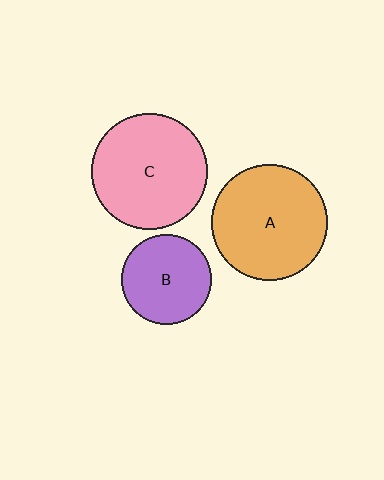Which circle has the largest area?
Circle A (orange).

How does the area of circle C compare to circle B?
Approximately 1.7 times.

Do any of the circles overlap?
No, none of the circles overlap.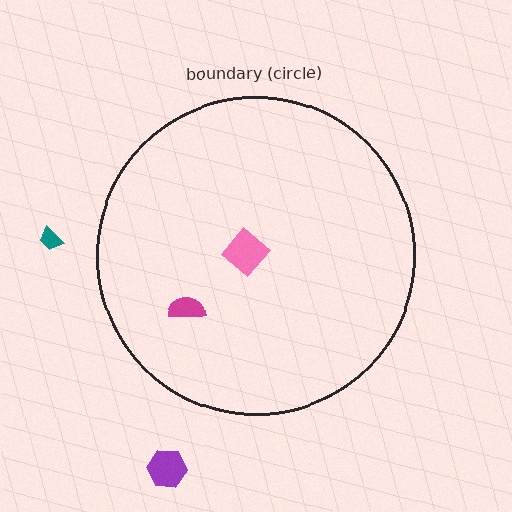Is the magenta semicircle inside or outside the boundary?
Inside.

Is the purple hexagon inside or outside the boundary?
Outside.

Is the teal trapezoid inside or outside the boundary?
Outside.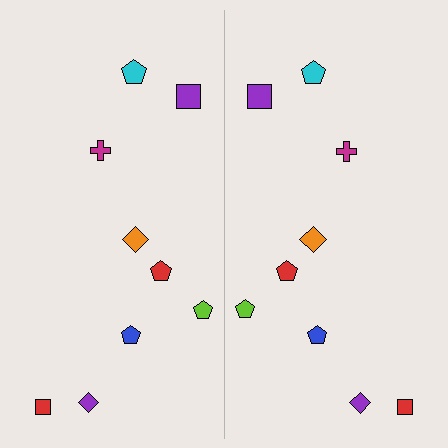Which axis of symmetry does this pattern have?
The pattern has a vertical axis of symmetry running through the center of the image.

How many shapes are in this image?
There are 18 shapes in this image.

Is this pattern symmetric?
Yes, this pattern has bilateral (reflection) symmetry.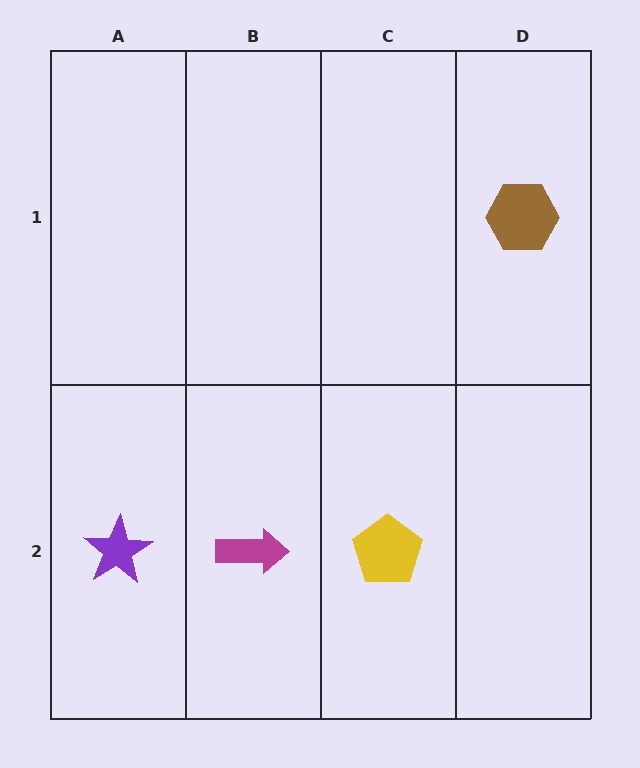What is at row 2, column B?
A magenta arrow.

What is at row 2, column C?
A yellow pentagon.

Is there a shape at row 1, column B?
No, that cell is empty.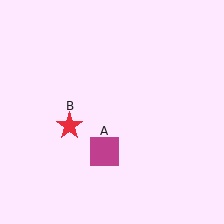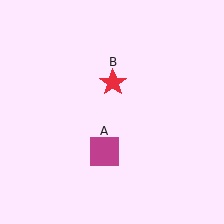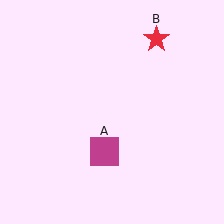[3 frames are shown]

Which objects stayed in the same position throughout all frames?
Magenta square (object A) remained stationary.